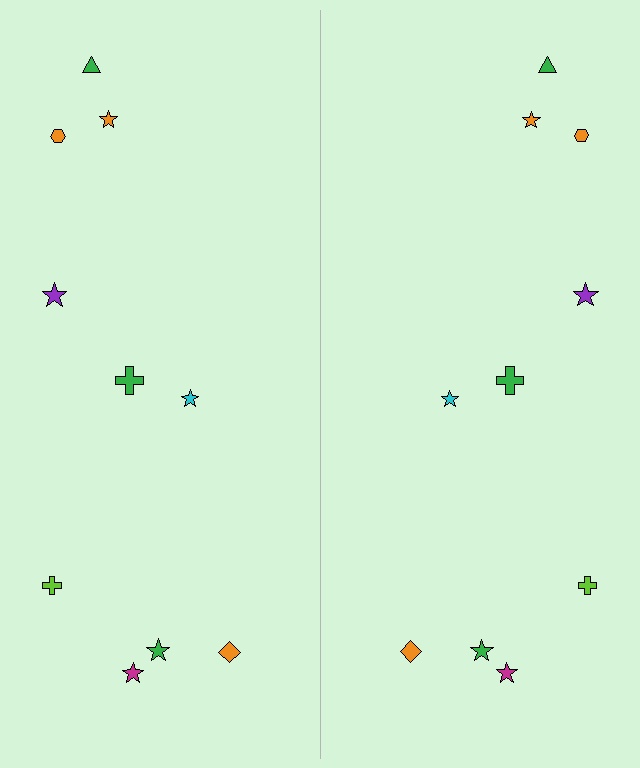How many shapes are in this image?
There are 20 shapes in this image.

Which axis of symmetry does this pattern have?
The pattern has a vertical axis of symmetry running through the center of the image.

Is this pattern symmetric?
Yes, this pattern has bilateral (reflection) symmetry.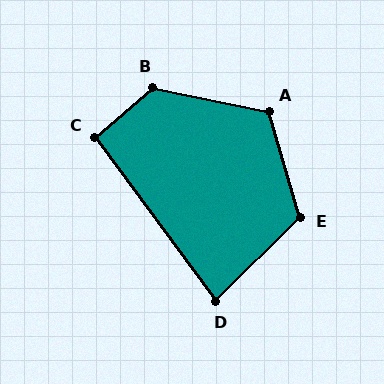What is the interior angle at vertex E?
Approximately 118 degrees (obtuse).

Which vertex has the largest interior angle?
B, at approximately 128 degrees.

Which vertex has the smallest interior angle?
D, at approximately 82 degrees.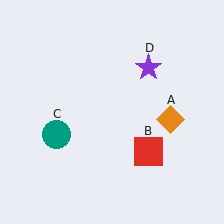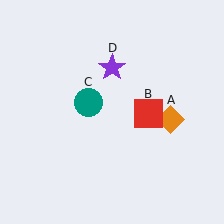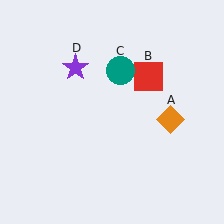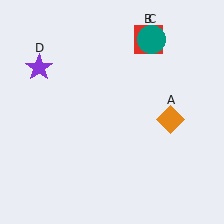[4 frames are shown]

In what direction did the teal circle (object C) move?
The teal circle (object C) moved up and to the right.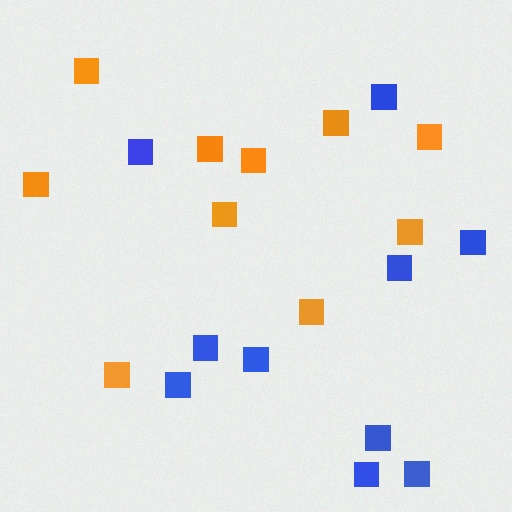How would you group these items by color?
There are 2 groups: one group of orange squares (10) and one group of blue squares (10).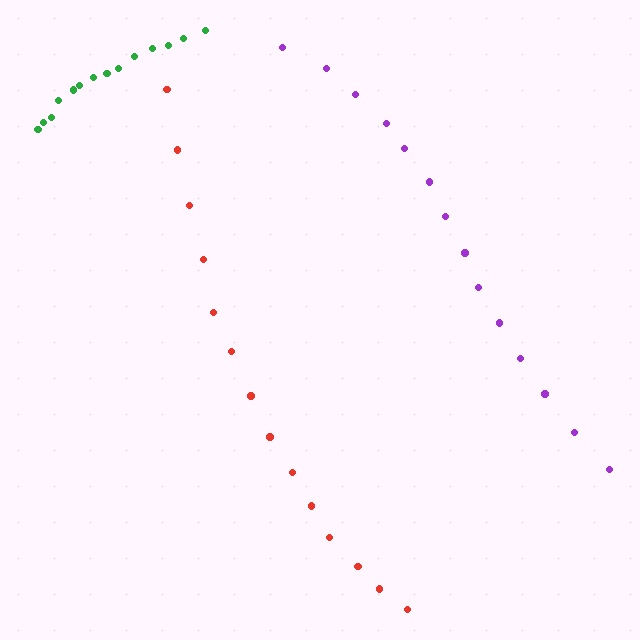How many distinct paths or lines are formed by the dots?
There are 3 distinct paths.